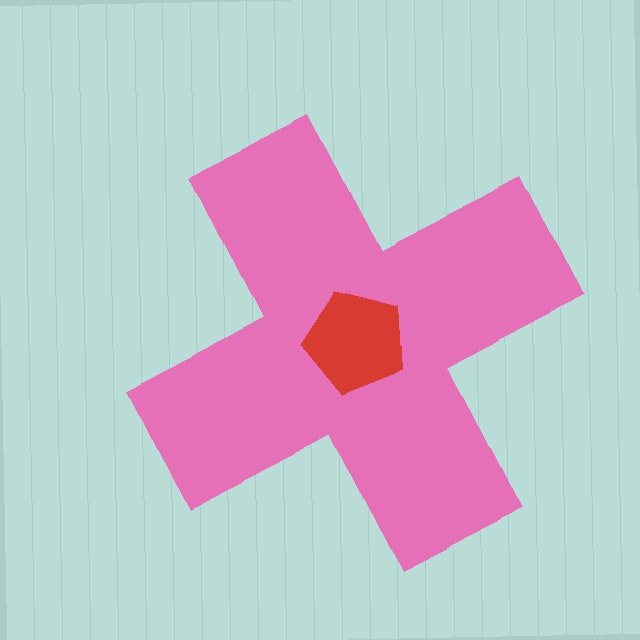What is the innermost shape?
The red pentagon.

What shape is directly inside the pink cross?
The red pentagon.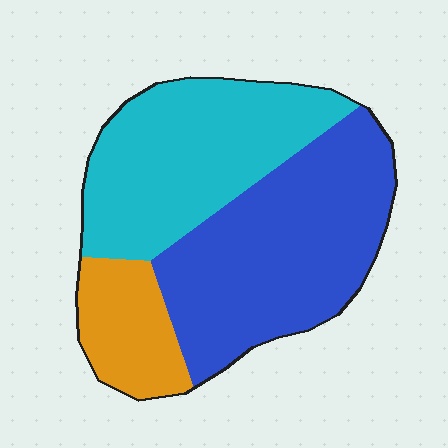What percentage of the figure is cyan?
Cyan takes up about three eighths (3/8) of the figure.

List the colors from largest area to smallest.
From largest to smallest: blue, cyan, orange.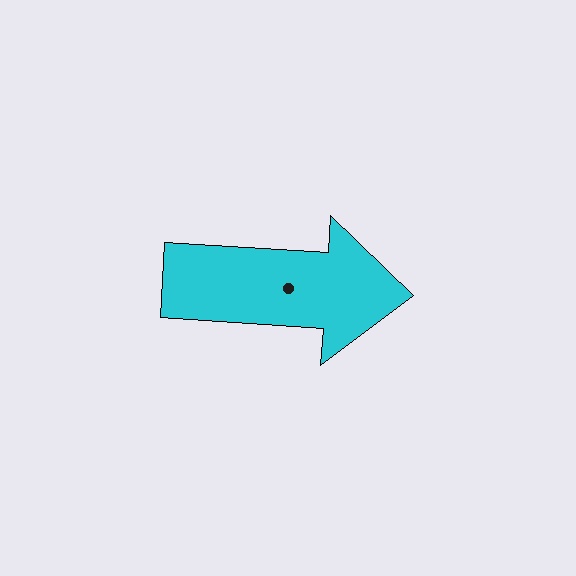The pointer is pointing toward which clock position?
Roughly 3 o'clock.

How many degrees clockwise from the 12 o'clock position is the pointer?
Approximately 94 degrees.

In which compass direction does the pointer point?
East.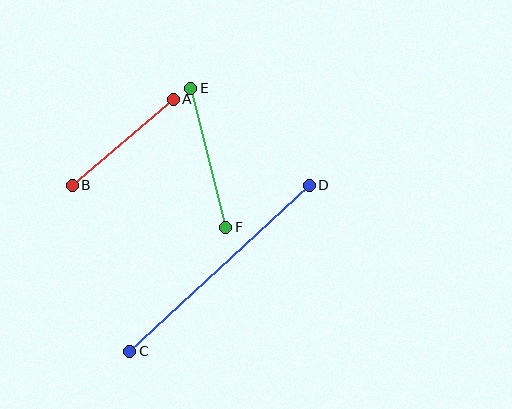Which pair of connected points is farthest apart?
Points C and D are farthest apart.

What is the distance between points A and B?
The distance is approximately 133 pixels.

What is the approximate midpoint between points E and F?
The midpoint is at approximately (208, 158) pixels.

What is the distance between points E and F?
The distance is approximately 144 pixels.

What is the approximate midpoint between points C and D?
The midpoint is at approximately (219, 268) pixels.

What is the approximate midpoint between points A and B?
The midpoint is at approximately (123, 142) pixels.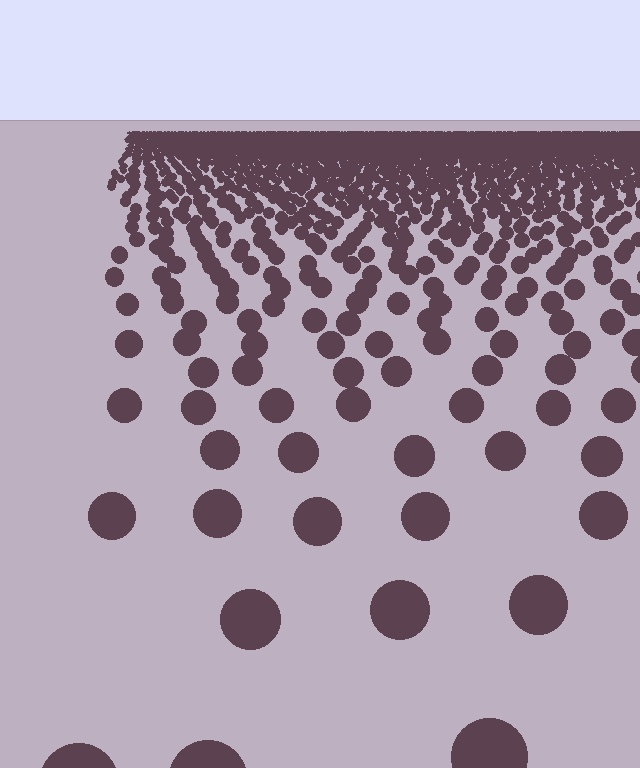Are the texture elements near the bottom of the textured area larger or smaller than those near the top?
Larger. Near the bottom, elements are closer to the viewer and appear at a bigger on-screen size.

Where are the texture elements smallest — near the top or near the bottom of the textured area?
Near the top.